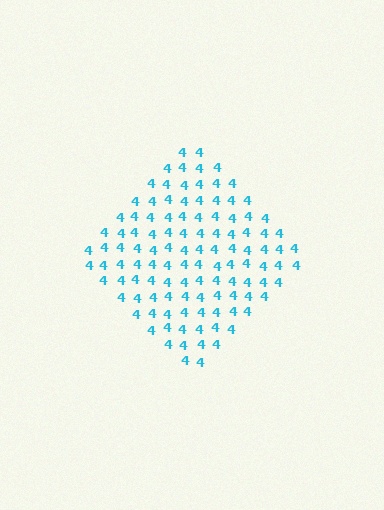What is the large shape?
The large shape is a diamond.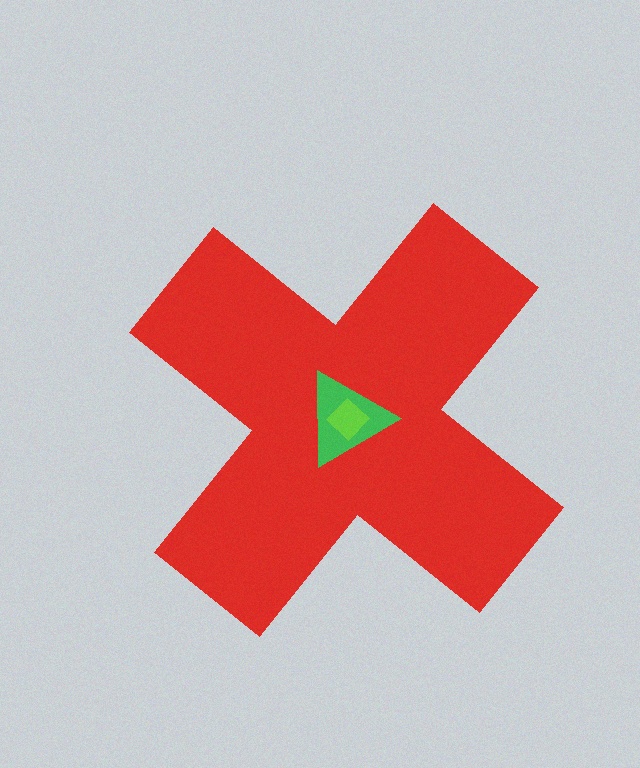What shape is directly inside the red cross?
The green triangle.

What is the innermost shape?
The lime diamond.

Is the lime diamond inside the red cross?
Yes.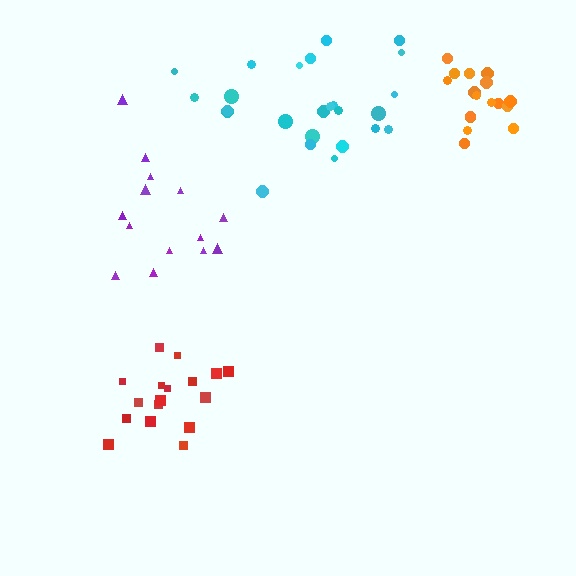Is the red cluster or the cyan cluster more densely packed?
Red.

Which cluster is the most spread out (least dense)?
Purple.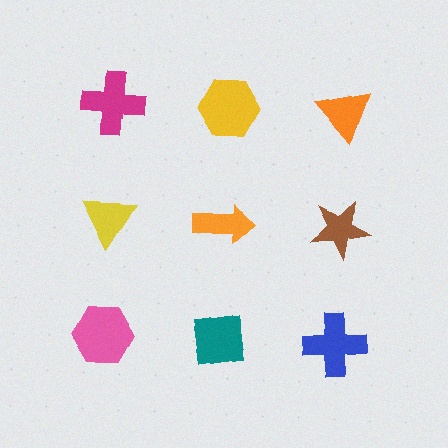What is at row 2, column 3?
A brown star.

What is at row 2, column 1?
A yellow triangle.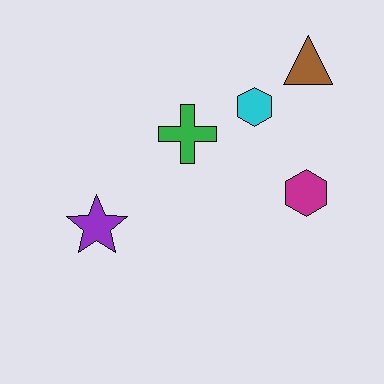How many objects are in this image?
There are 5 objects.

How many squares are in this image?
There are no squares.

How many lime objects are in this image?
There are no lime objects.